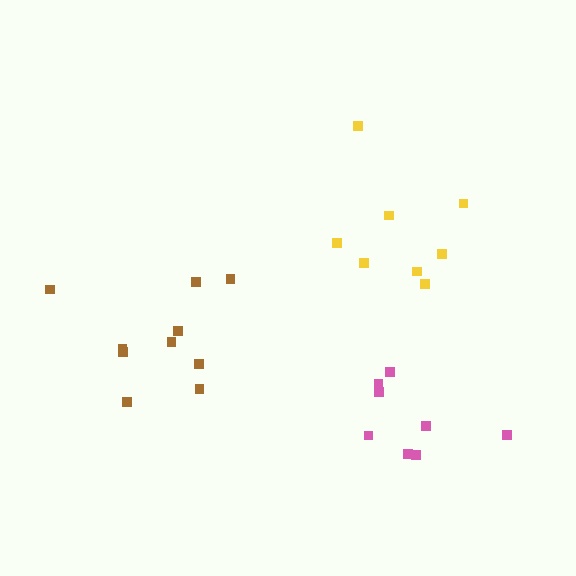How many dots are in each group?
Group 1: 10 dots, Group 2: 8 dots, Group 3: 8 dots (26 total).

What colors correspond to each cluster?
The clusters are colored: brown, yellow, pink.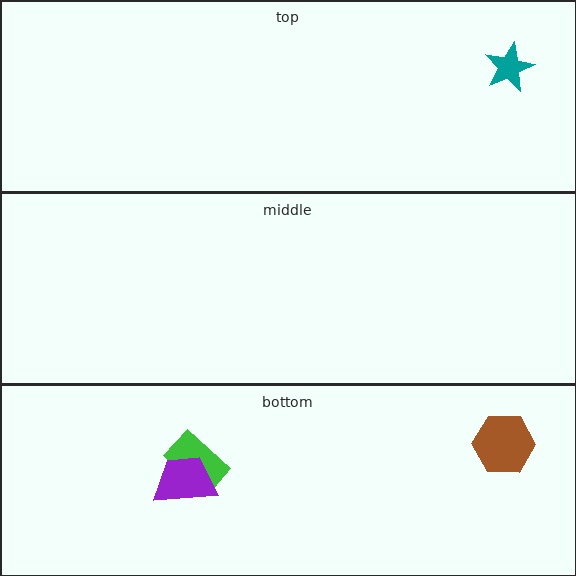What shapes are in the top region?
The teal star.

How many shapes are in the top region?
1.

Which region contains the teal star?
The top region.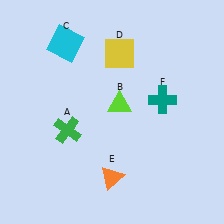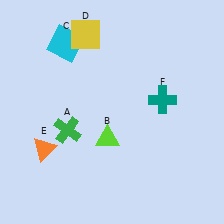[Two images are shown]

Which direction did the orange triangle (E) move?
The orange triangle (E) moved left.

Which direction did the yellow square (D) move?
The yellow square (D) moved left.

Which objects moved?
The objects that moved are: the lime triangle (B), the yellow square (D), the orange triangle (E).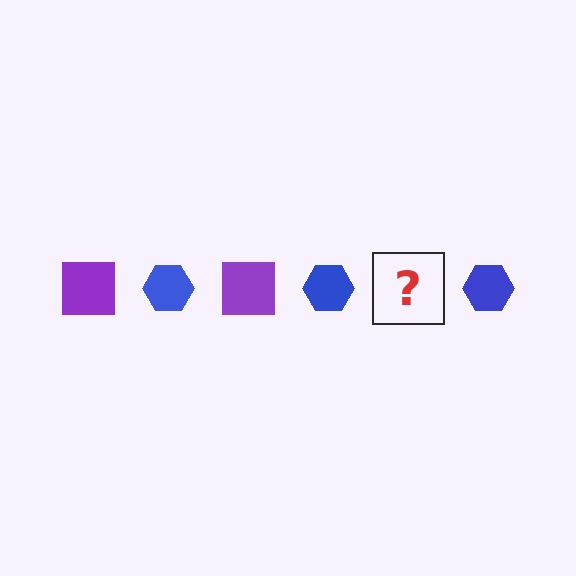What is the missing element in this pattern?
The missing element is a purple square.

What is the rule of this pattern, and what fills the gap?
The rule is that the pattern alternates between purple square and blue hexagon. The gap should be filled with a purple square.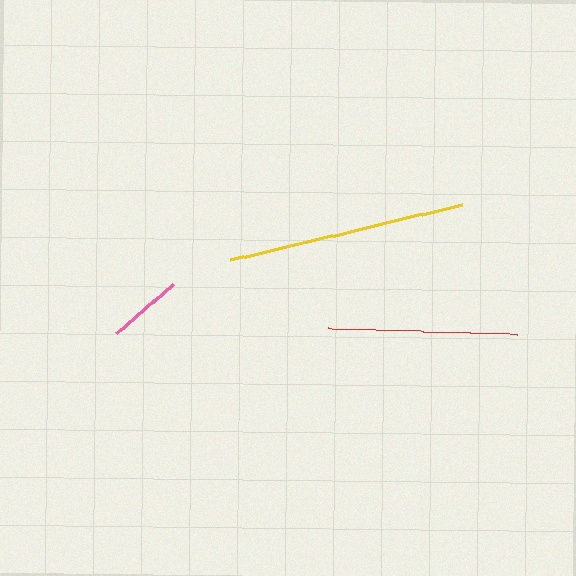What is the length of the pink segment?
The pink segment is approximately 75 pixels long.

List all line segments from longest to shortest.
From longest to shortest: yellow, red, pink.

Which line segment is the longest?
The yellow line is the longest at approximately 238 pixels.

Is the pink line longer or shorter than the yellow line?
The yellow line is longer than the pink line.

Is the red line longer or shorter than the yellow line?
The yellow line is longer than the red line.